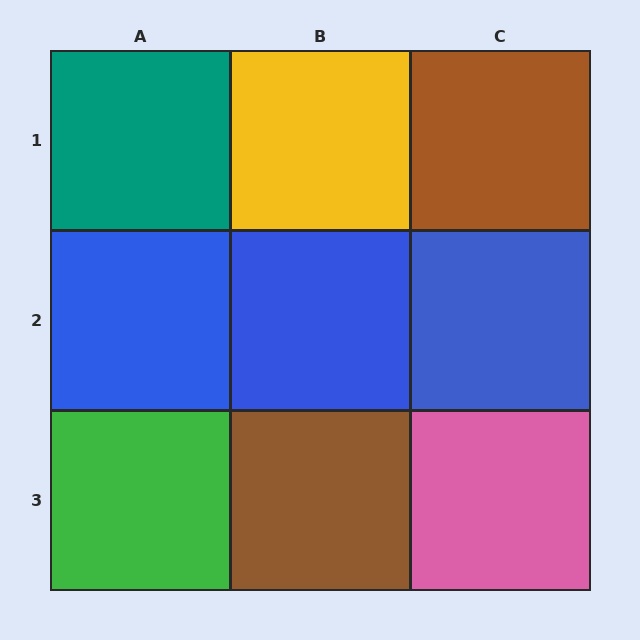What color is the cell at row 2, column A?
Blue.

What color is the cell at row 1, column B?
Yellow.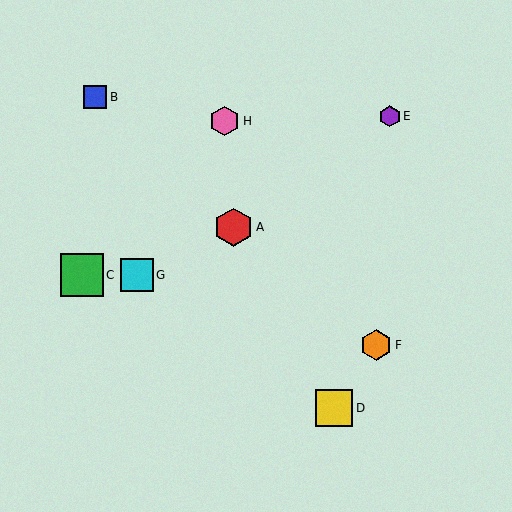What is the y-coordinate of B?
Object B is at y≈97.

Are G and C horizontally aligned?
Yes, both are at y≈275.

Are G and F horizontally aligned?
No, G is at y≈275 and F is at y≈345.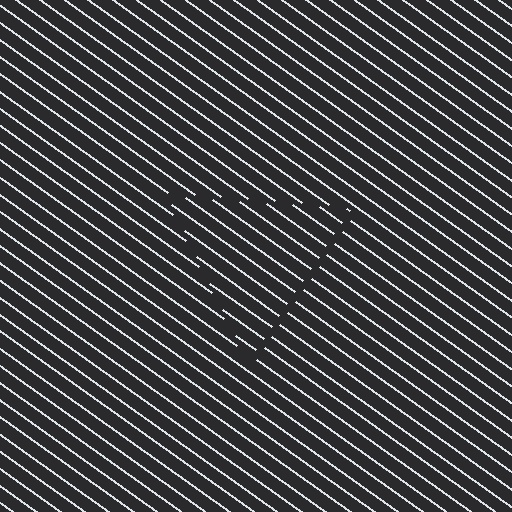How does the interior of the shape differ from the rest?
The interior of the shape contains the same grating, shifted by half a period — the contour is defined by the phase discontinuity where line-ends from the inner and outer gratings abut.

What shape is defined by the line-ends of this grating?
An illusory triangle. The interior of the shape contains the same grating, shifted by half a period — the contour is defined by the phase discontinuity where line-ends from the inner and outer gratings abut.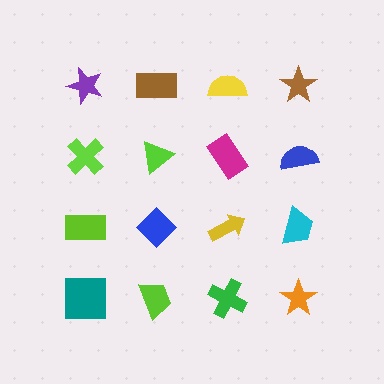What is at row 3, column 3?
A yellow arrow.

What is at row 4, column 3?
A green cross.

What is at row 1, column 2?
A brown rectangle.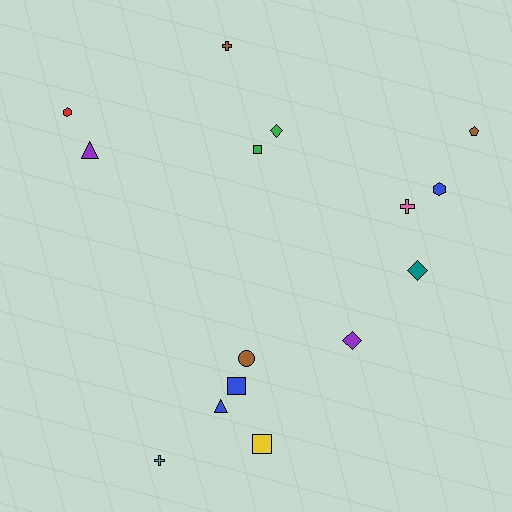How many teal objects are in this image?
There is 1 teal object.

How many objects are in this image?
There are 15 objects.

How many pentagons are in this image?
There is 1 pentagon.